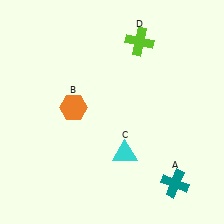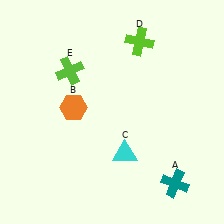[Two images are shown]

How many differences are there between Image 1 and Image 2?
There is 1 difference between the two images.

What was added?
A lime cross (E) was added in Image 2.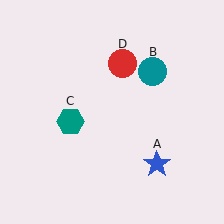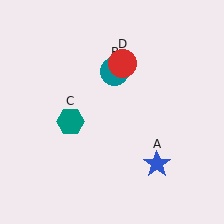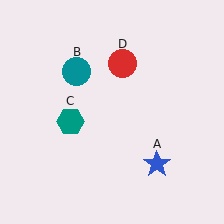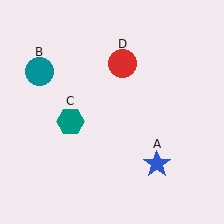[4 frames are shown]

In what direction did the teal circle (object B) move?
The teal circle (object B) moved left.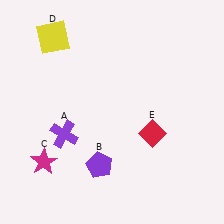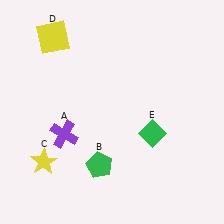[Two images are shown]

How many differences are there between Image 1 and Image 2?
There are 3 differences between the two images.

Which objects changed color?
B changed from purple to green. C changed from magenta to yellow. E changed from red to green.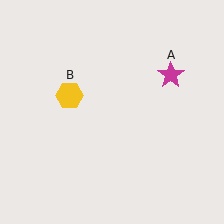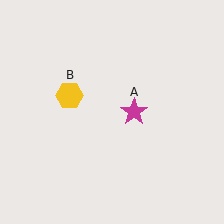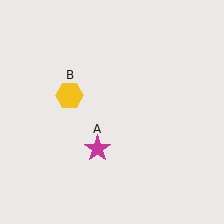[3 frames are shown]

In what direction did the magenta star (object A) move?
The magenta star (object A) moved down and to the left.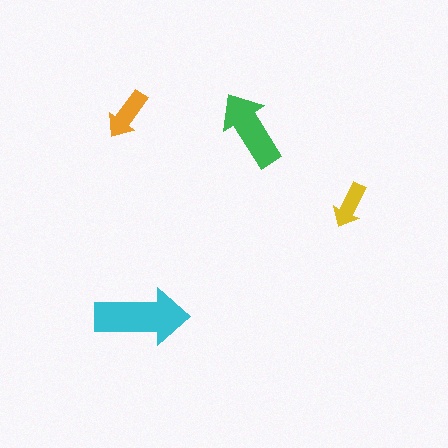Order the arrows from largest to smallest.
the cyan one, the green one, the orange one, the yellow one.